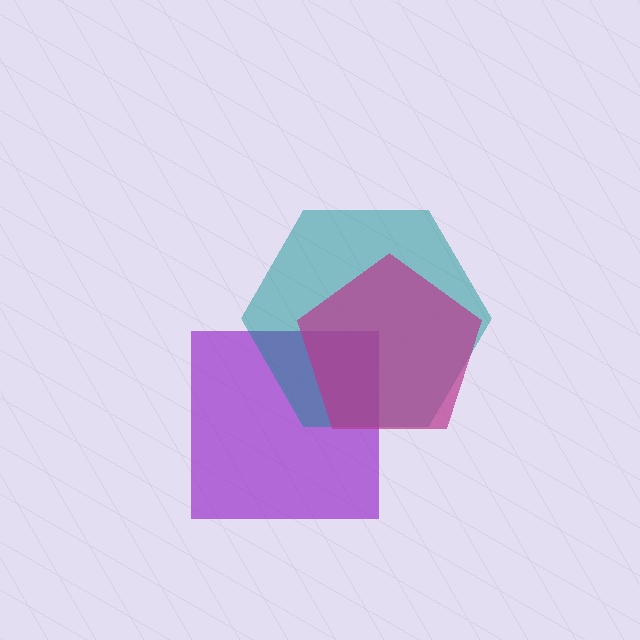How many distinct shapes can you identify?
There are 3 distinct shapes: a purple square, a teal hexagon, a magenta pentagon.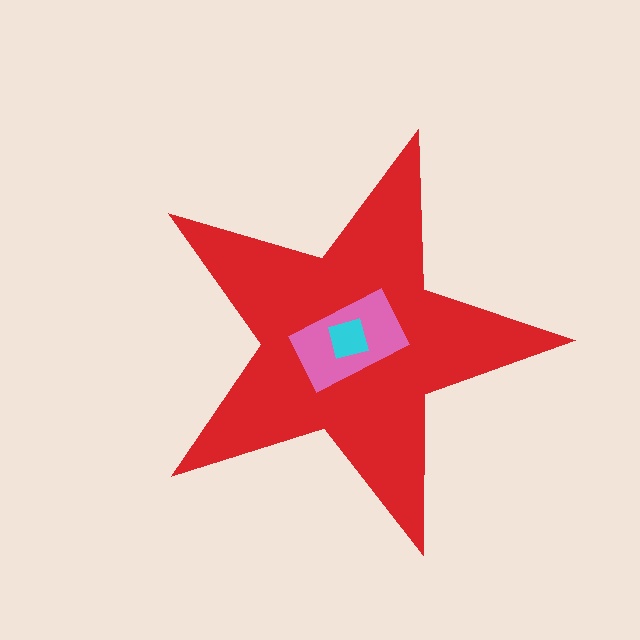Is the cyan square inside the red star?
Yes.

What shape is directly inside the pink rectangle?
The cyan square.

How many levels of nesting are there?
3.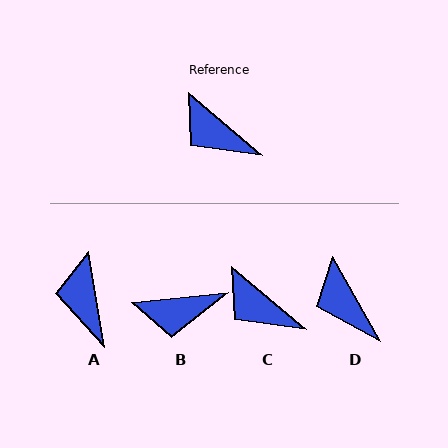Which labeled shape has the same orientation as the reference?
C.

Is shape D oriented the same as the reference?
No, it is off by about 20 degrees.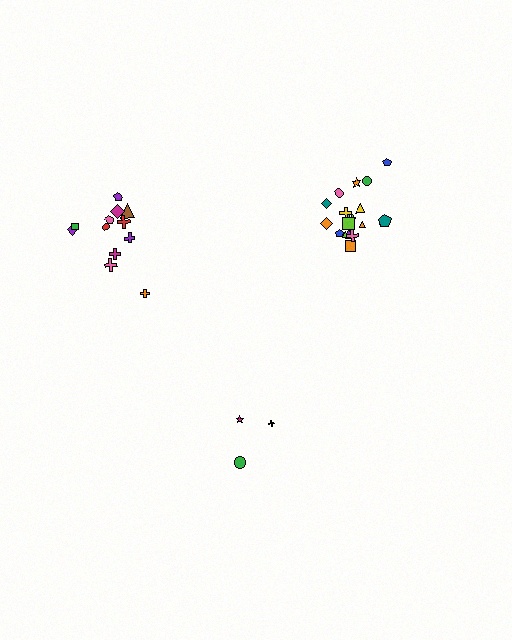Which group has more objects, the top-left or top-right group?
The top-right group.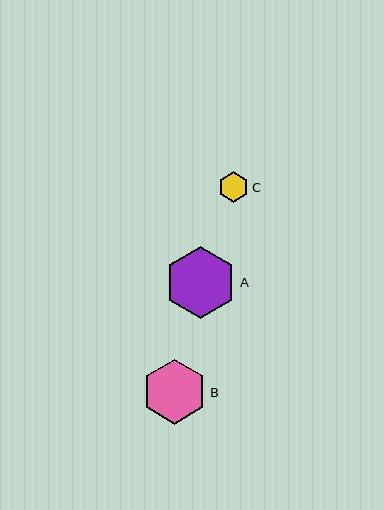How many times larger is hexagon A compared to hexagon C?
Hexagon A is approximately 2.3 times the size of hexagon C.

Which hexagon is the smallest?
Hexagon C is the smallest with a size of approximately 31 pixels.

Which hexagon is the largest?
Hexagon A is the largest with a size of approximately 72 pixels.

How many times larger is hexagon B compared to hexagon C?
Hexagon B is approximately 2.1 times the size of hexagon C.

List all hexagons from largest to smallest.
From largest to smallest: A, B, C.